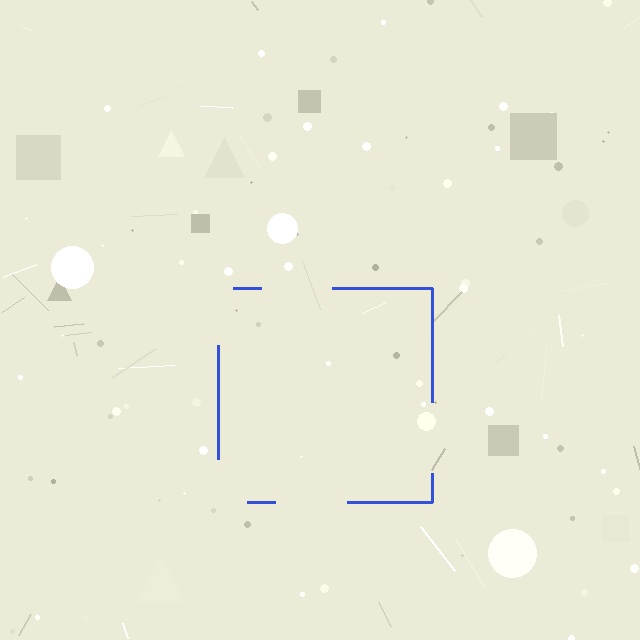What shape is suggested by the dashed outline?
The dashed outline suggests a square.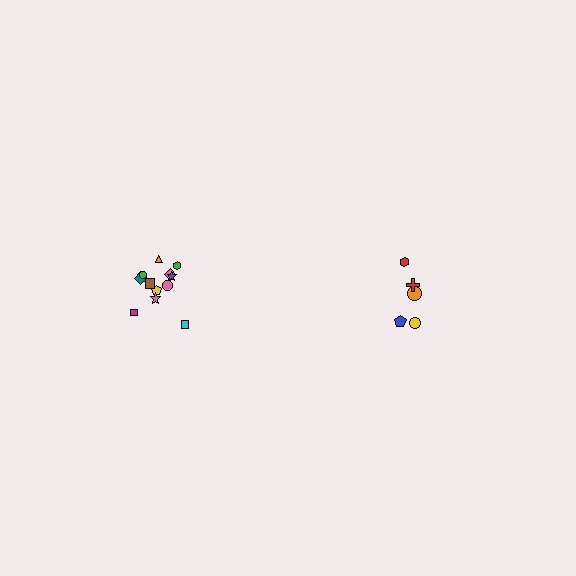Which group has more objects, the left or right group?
The left group.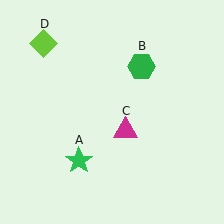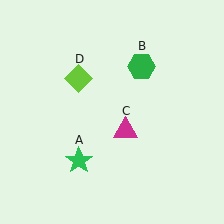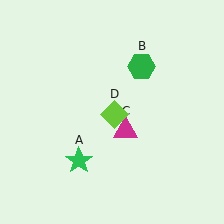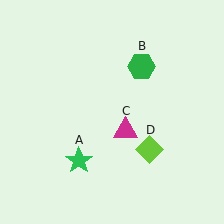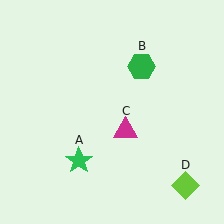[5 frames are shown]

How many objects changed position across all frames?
1 object changed position: lime diamond (object D).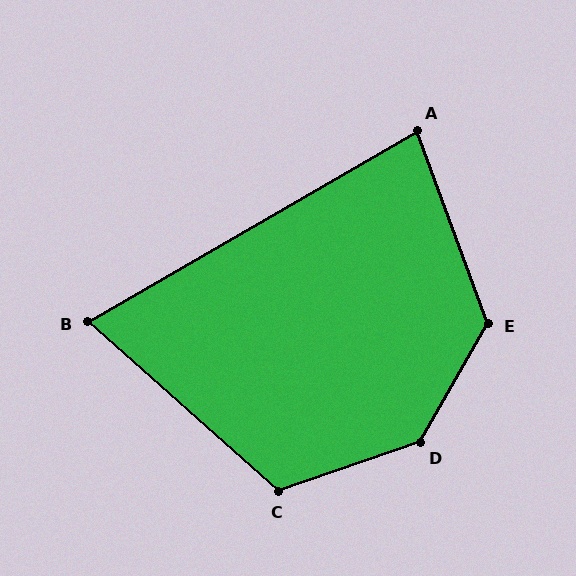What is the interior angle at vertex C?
Approximately 119 degrees (obtuse).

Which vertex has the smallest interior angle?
B, at approximately 72 degrees.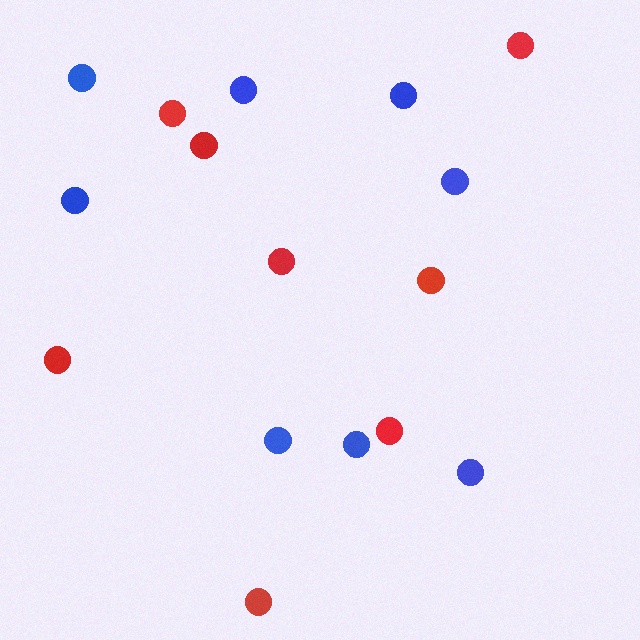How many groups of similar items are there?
There are 2 groups: one group of blue circles (8) and one group of red circles (8).